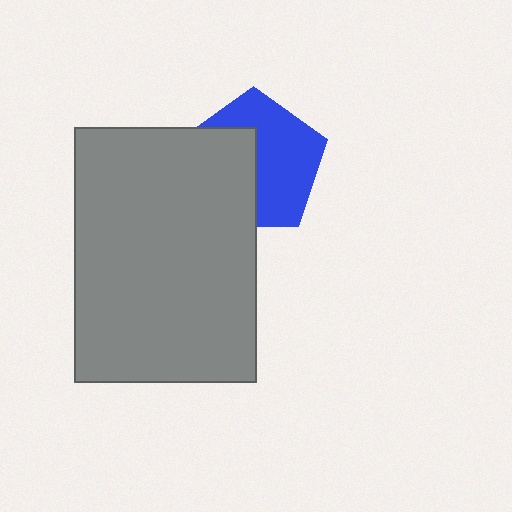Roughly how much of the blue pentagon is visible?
About half of it is visible (roughly 55%).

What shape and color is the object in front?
The object in front is a gray rectangle.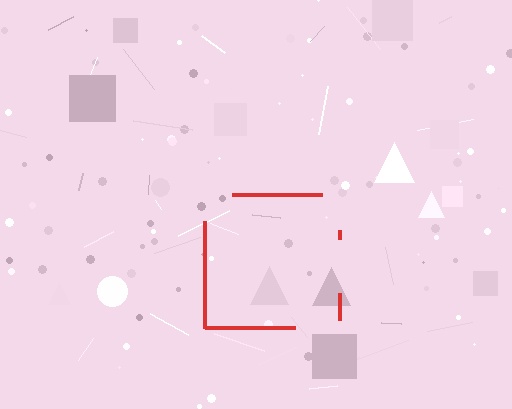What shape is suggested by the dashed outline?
The dashed outline suggests a square.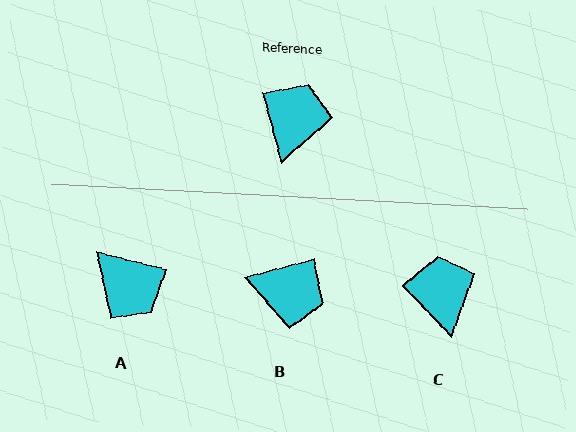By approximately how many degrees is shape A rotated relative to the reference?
Approximately 119 degrees clockwise.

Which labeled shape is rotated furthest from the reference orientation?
A, about 119 degrees away.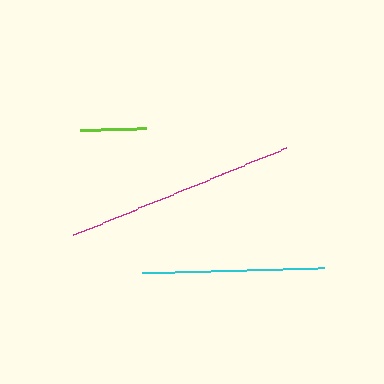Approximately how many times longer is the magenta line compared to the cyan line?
The magenta line is approximately 1.3 times the length of the cyan line.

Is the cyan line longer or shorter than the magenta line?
The magenta line is longer than the cyan line.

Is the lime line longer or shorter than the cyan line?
The cyan line is longer than the lime line.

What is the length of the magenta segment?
The magenta segment is approximately 230 pixels long.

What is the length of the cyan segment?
The cyan segment is approximately 182 pixels long.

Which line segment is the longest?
The magenta line is the longest at approximately 230 pixels.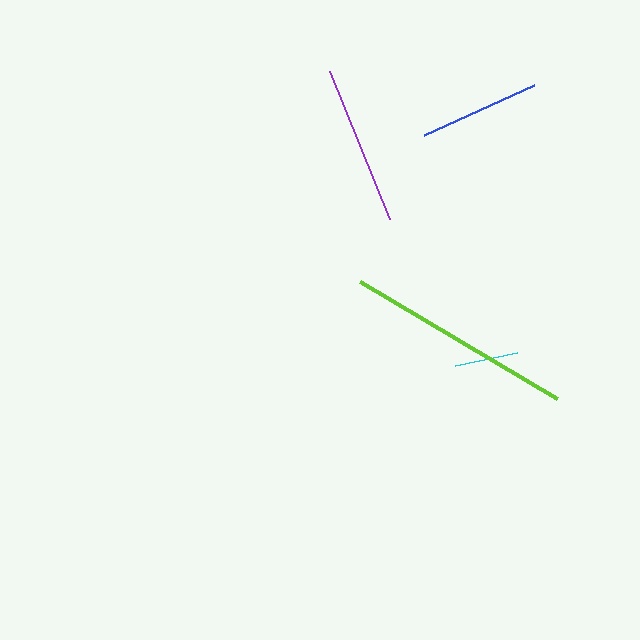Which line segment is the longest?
The lime line is the longest at approximately 229 pixels.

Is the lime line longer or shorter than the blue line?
The lime line is longer than the blue line.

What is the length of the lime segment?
The lime segment is approximately 229 pixels long.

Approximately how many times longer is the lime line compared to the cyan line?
The lime line is approximately 3.6 times the length of the cyan line.